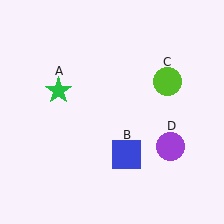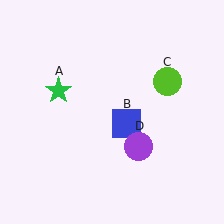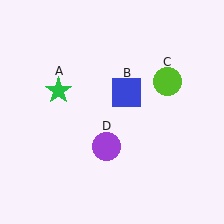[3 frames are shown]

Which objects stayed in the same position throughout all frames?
Green star (object A) and lime circle (object C) remained stationary.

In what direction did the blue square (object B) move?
The blue square (object B) moved up.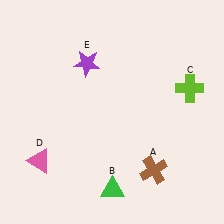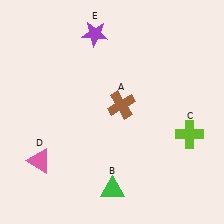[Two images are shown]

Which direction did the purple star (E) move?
The purple star (E) moved up.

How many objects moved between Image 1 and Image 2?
3 objects moved between the two images.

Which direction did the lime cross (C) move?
The lime cross (C) moved down.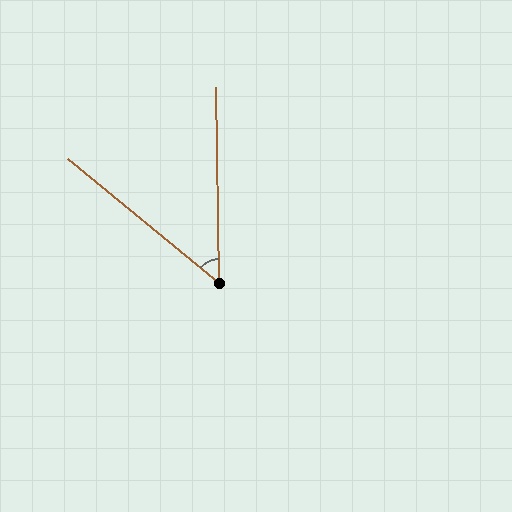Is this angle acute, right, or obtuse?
It is acute.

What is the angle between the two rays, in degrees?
Approximately 50 degrees.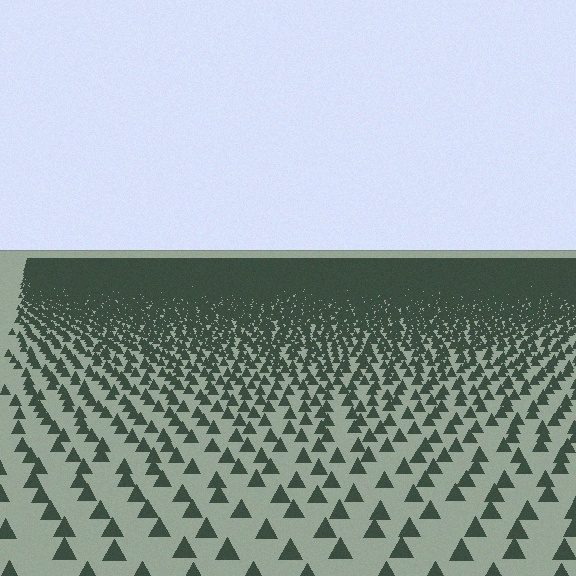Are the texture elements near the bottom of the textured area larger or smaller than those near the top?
Larger. Near the bottom, elements are closer to the viewer and appear at a bigger on-screen size.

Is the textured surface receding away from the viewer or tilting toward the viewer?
The surface is receding away from the viewer. Texture elements get smaller and denser toward the top.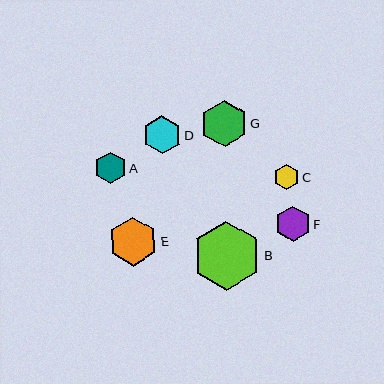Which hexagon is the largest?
Hexagon B is the largest with a size of approximately 68 pixels.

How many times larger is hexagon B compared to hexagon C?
Hexagon B is approximately 2.7 times the size of hexagon C.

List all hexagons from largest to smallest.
From largest to smallest: B, E, G, D, F, A, C.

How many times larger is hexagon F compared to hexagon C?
Hexagon F is approximately 1.4 times the size of hexagon C.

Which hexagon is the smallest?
Hexagon C is the smallest with a size of approximately 26 pixels.